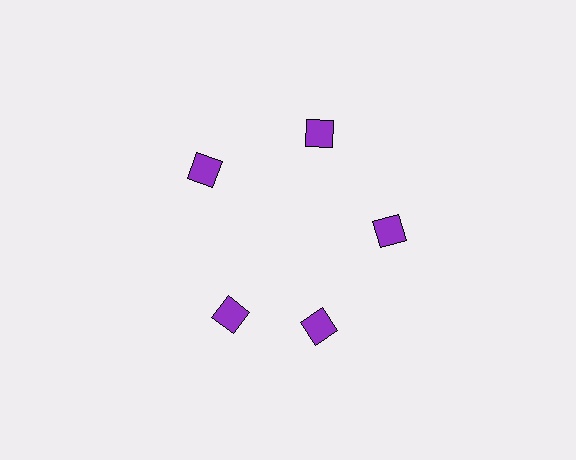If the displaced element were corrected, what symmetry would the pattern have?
It would have 5-fold rotational symmetry — the pattern would map onto itself every 72 degrees.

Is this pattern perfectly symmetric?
No. The 5 purple squares are arranged in a ring, but one element near the 8 o'clock position is rotated out of alignment along the ring, breaking the 5-fold rotational symmetry.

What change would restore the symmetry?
The symmetry would be restored by rotating it back into even spacing with its neighbors so that all 5 squares sit at equal angles and equal distance from the center.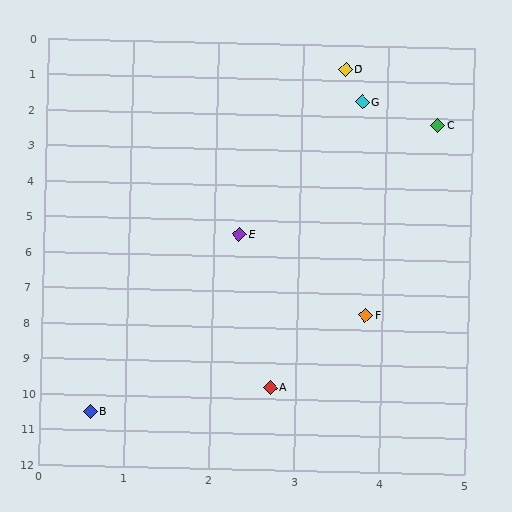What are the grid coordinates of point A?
Point A is at approximately (2.7, 9.7).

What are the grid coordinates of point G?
Point G is at approximately (3.7, 1.6).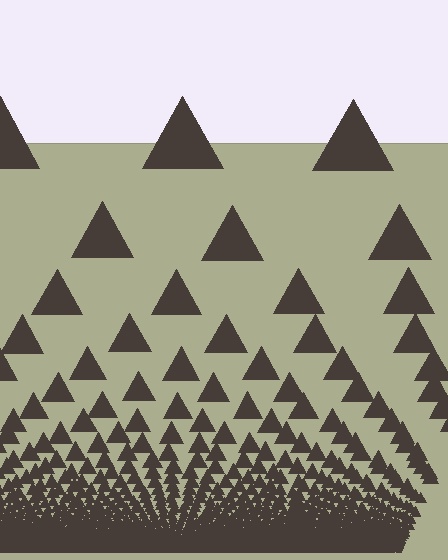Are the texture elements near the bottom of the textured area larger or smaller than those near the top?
Smaller. The gradient is inverted — elements near the bottom are smaller and denser.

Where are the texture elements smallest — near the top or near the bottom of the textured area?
Near the bottom.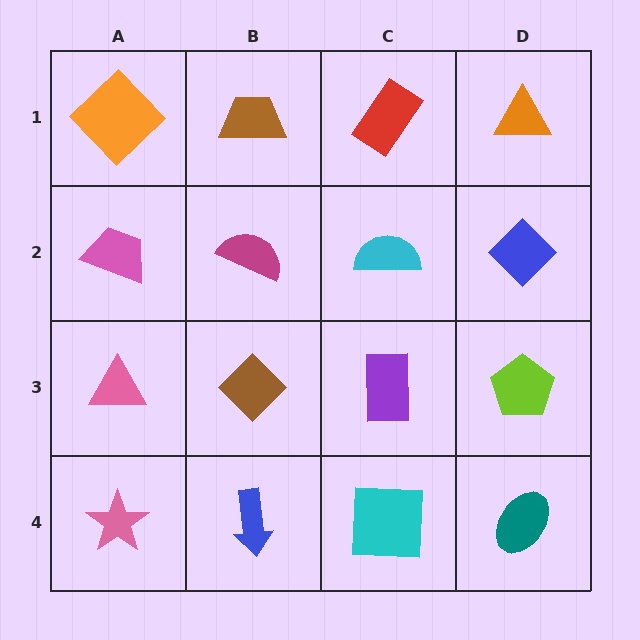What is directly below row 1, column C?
A cyan semicircle.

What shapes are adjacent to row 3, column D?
A blue diamond (row 2, column D), a teal ellipse (row 4, column D), a purple rectangle (row 3, column C).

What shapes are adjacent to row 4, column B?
A brown diamond (row 3, column B), a pink star (row 4, column A), a cyan square (row 4, column C).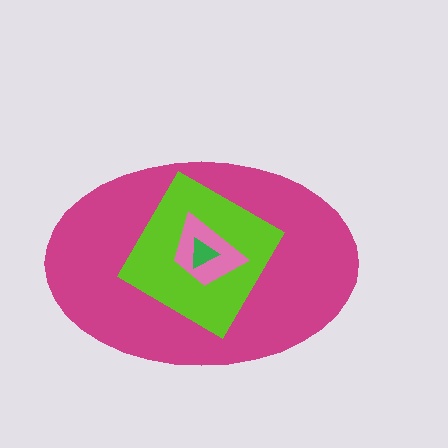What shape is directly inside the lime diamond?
The pink trapezoid.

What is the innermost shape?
The green triangle.